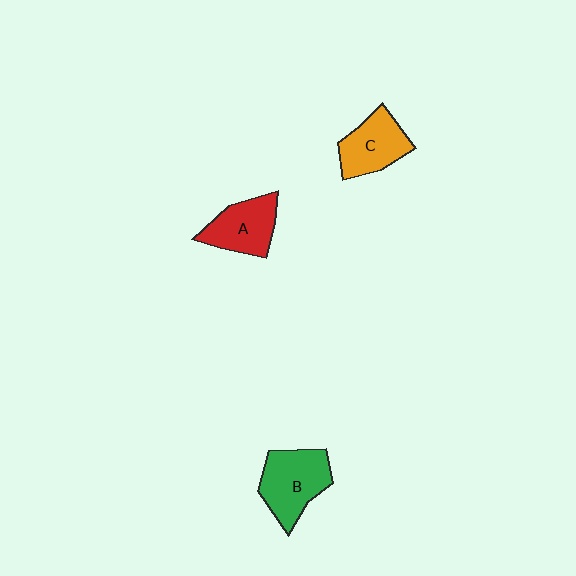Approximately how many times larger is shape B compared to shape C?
Approximately 1.2 times.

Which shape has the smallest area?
Shape A (red).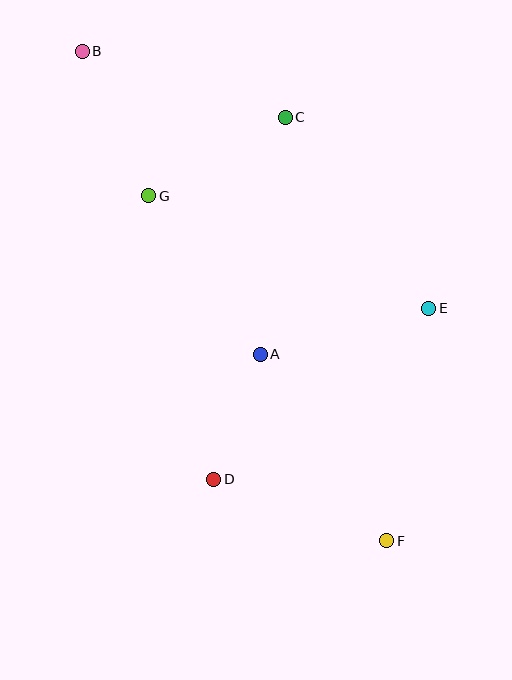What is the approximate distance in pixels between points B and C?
The distance between B and C is approximately 214 pixels.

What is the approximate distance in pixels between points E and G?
The distance between E and G is approximately 302 pixels.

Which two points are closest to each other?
Points A and D are closest to each other.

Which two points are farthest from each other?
Points B and F are farthest from each other.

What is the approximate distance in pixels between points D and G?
The distance between D and G is approximately 291 pixels.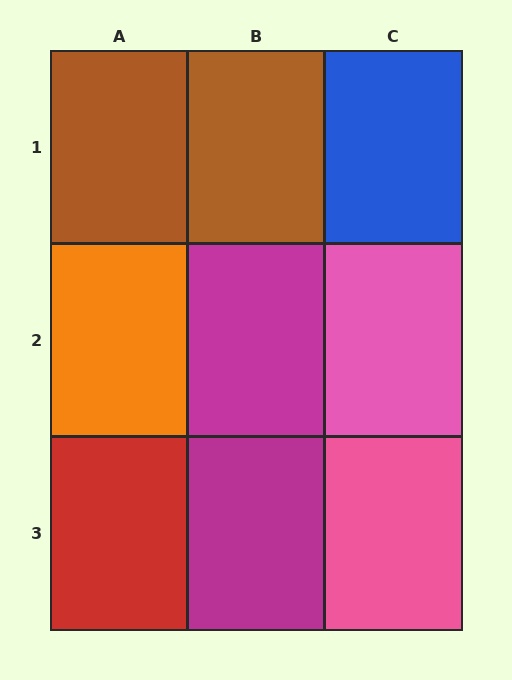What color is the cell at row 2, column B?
Magenta.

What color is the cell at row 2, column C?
Pink.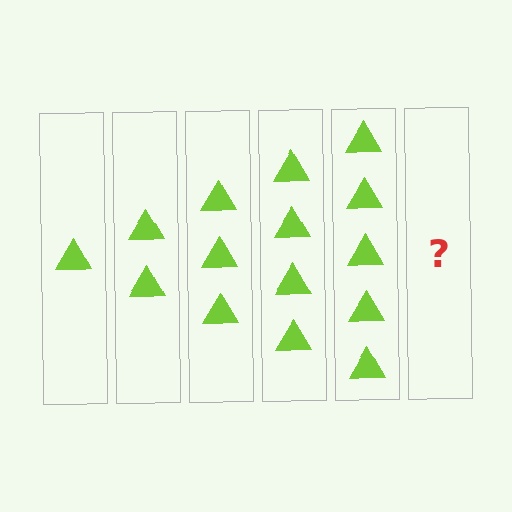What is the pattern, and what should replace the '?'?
The pattern is that each step adds one more triangle. The '?' should be 6 triangles.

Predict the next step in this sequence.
The next step is 6 triangles.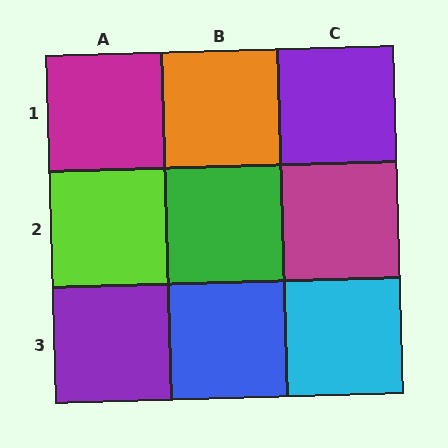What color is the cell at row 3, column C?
Cyan.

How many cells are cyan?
1 cell is cyan.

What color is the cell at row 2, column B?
Green.